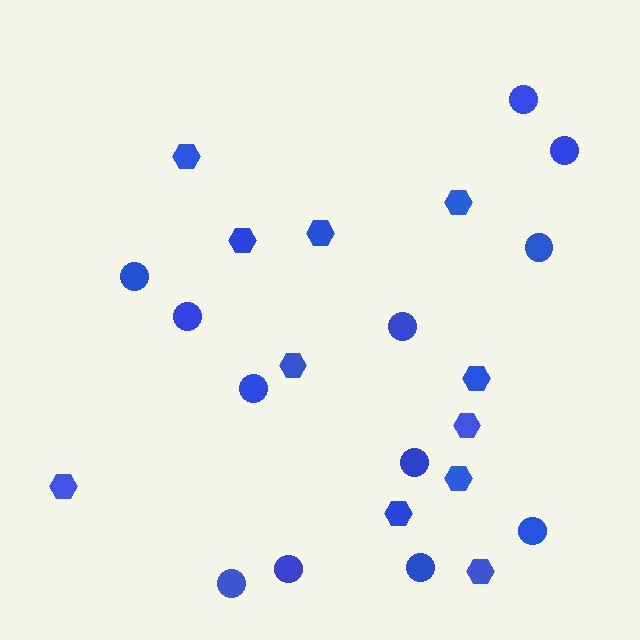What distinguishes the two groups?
There are 2 groups: one group of hexagons (11) and one group of circles (12).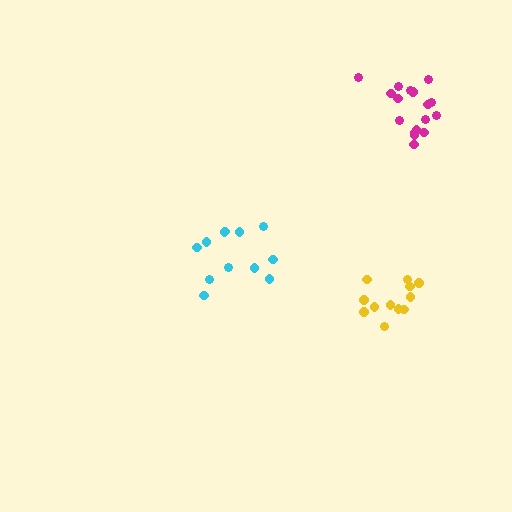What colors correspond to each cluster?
The clusters are colored: cyan, magenta, yellow.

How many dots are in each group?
Group 1: 12 dots, Group 2: 17 dots, Group 3: 12 dots (41 total).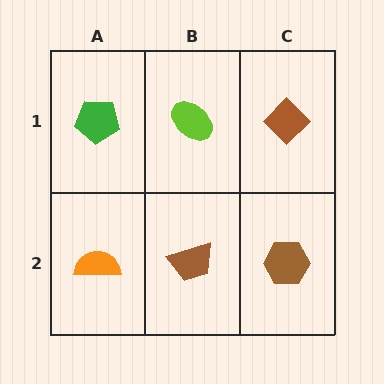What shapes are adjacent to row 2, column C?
A brown diamond (row 1, column C), a brown trapezoid (row 2, column B).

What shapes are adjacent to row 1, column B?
A brown trapezoid (row 2, column B), a green pentagon (row 1, column A), a brown diamond (row 1, column C).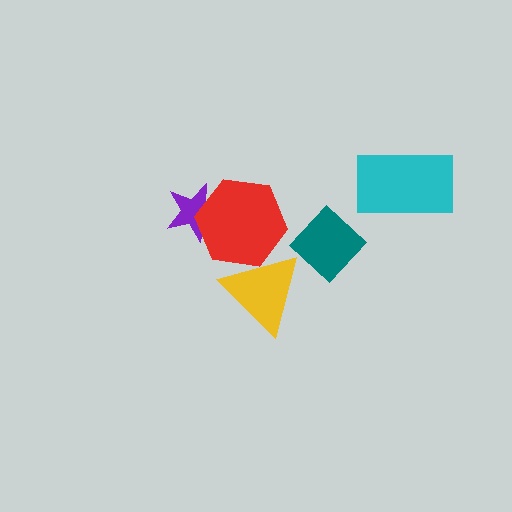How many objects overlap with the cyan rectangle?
0 objects overlap with the cyan rectangle.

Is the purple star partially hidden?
Yes, it is partially covered by another shape.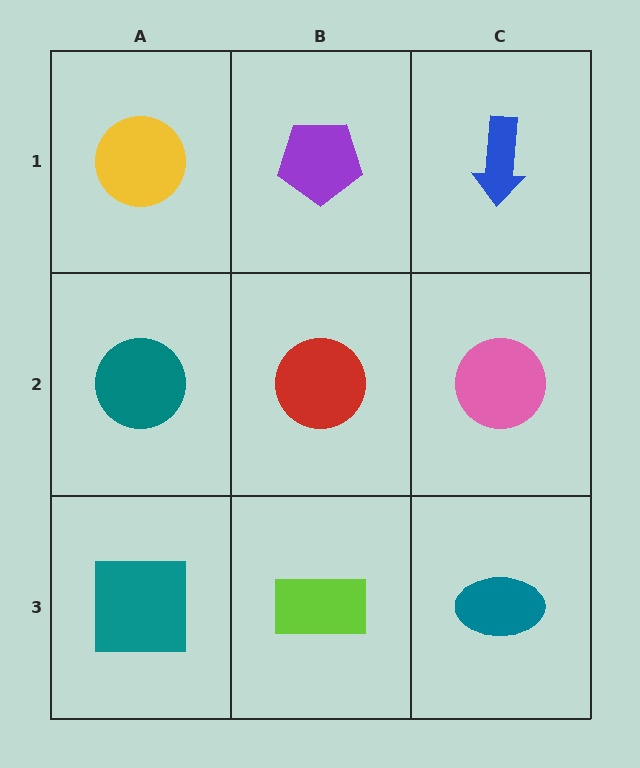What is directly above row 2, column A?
A yellow circle.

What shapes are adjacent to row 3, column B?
A red circle (row 2, column B), a teal square (row 3, column A), a teal ellipse (row 3, column C).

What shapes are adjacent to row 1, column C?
A pink circle (row 2, column C), a purple pentagon (row 1, column B).